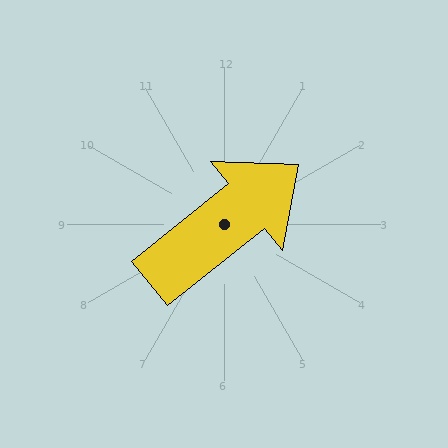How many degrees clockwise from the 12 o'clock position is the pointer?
Approximately 51 degrees.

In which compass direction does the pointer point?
Northeast.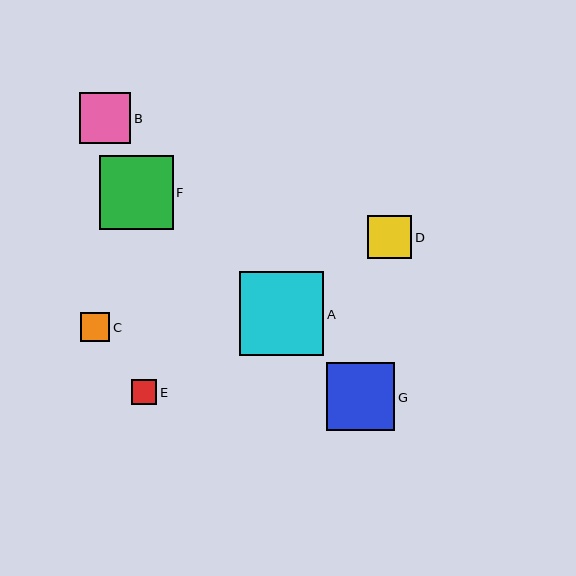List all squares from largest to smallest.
From largest to smallest: A, F, G, B, D, C, E.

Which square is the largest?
Square A is the largest with a size of approximately 84 pixels.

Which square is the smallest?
Square E is the smallest with a size of approximately 25 pixels.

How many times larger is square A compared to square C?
Square A is approximately 2.9 times the size of square C.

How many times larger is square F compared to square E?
Square F is approximately 3.0 times the size of square E.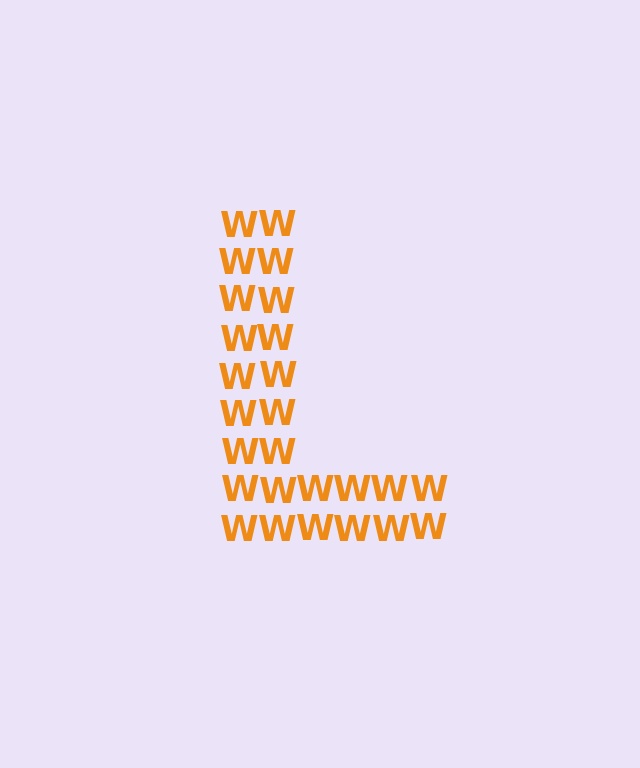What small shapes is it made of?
It is made of small letter W's.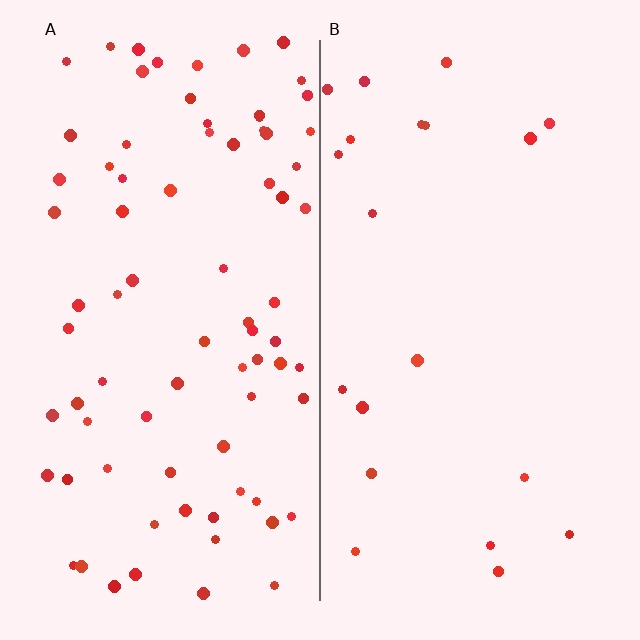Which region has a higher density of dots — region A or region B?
A (the left).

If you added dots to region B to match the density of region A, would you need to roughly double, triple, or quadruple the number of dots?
Approximately quadruple.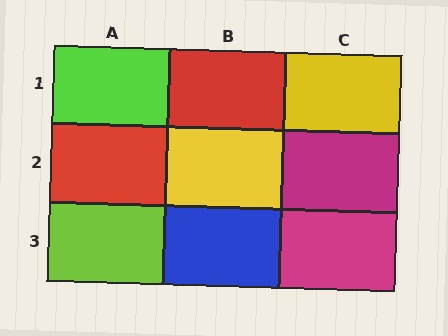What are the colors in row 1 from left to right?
Lime, red, yellow.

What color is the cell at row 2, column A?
Red.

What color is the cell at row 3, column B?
Blue.